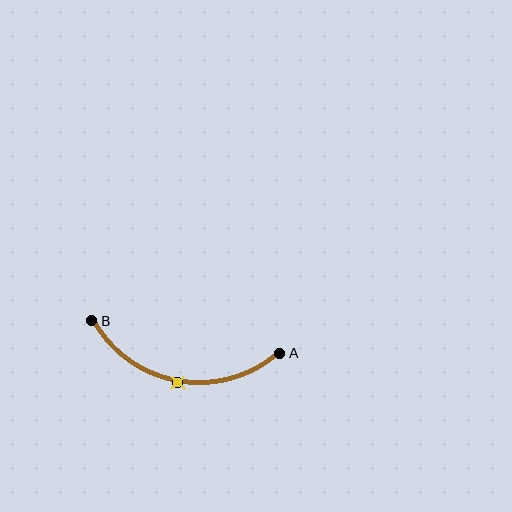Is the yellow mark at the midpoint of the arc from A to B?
Yes. The yellow mark lies on the arc at equal arc-length from both A and B — it is the arc midpoint.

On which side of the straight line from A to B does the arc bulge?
The arc bulges below the straight line connecting A and B.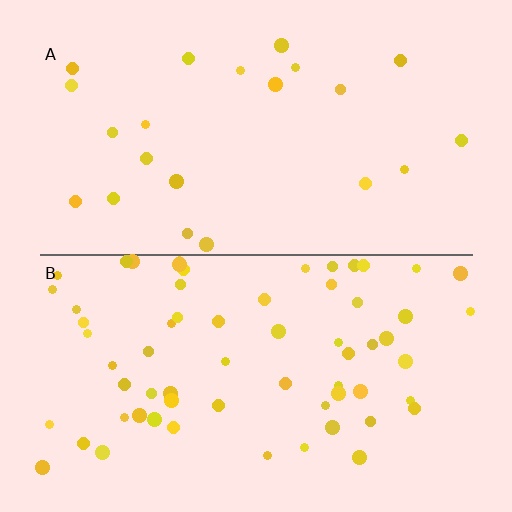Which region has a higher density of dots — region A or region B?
B (the bottom).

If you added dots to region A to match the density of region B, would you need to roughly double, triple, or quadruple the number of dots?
Approximately triple.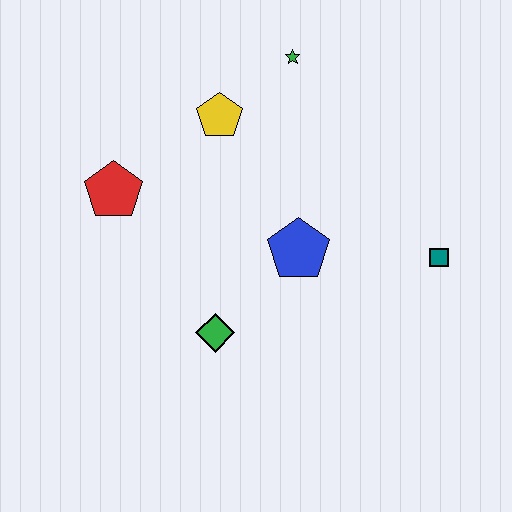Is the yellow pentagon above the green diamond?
Yes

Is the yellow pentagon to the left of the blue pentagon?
Yes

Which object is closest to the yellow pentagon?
The green star is closest to the yellow pentagon.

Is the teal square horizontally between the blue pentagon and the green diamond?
No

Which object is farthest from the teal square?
The red pentagon is farthest from the teal square.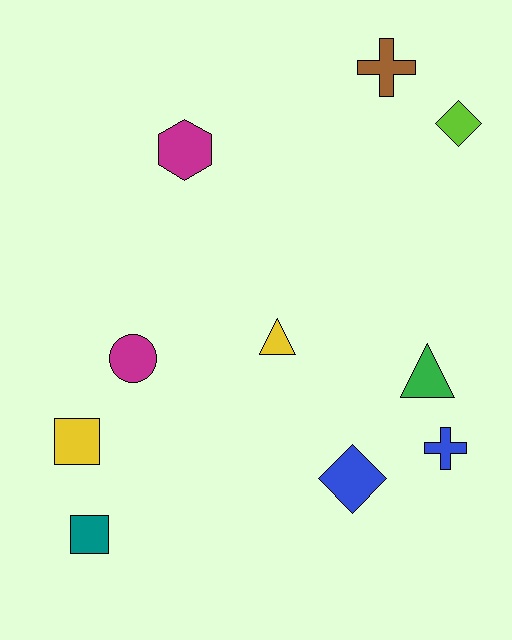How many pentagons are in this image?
There are no pentagons.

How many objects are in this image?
There are 10 objects.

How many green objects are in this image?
There is 1 green object.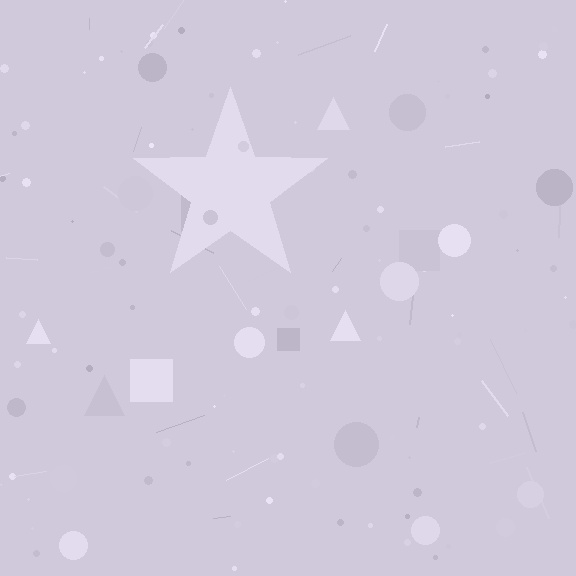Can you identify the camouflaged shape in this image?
The camouflaged shape is a star.